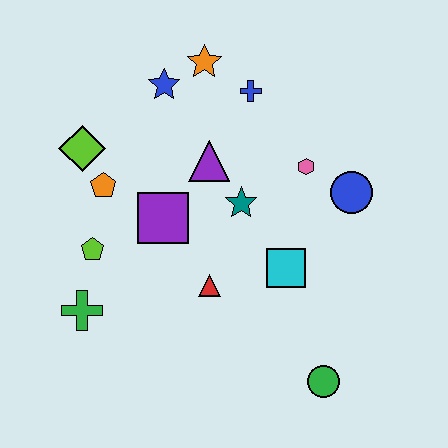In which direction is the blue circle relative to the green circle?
The blue circle is above the green circle.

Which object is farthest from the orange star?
The green circle is farthest from the orange star.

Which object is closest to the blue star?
The orange star is closest to the blue star.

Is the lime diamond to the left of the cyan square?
Yes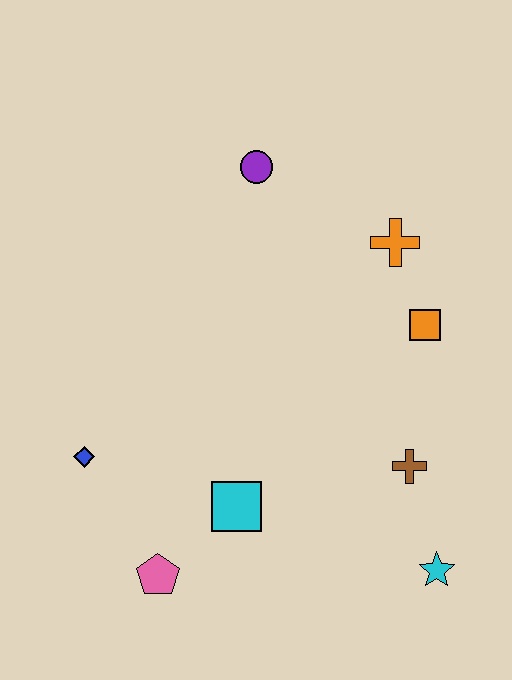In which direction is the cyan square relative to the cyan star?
The cyan square is to the left of the cyan star.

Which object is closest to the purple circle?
The orange cross is closest to the purple circle.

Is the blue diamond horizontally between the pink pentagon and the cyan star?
No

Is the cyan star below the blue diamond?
Yes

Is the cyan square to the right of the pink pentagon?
Yes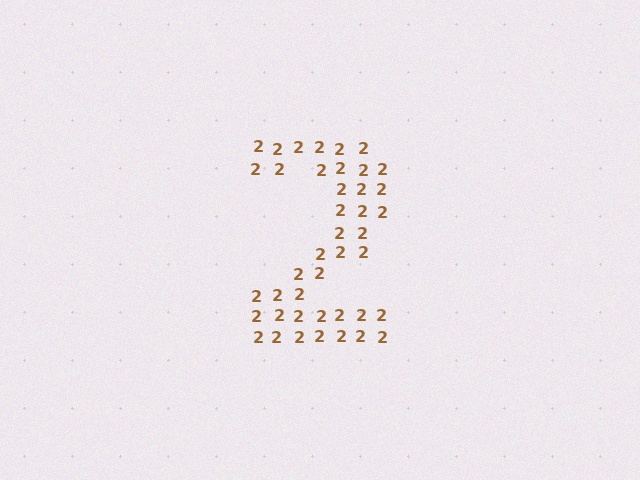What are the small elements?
The small elements are digit 2's.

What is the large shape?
The large shape is the digit 2.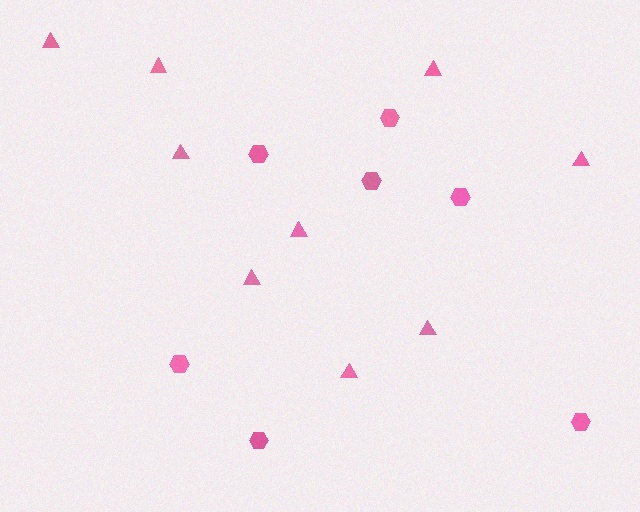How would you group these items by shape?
There are 2 groups: one group of triangles (9) and one group of hexagons (7).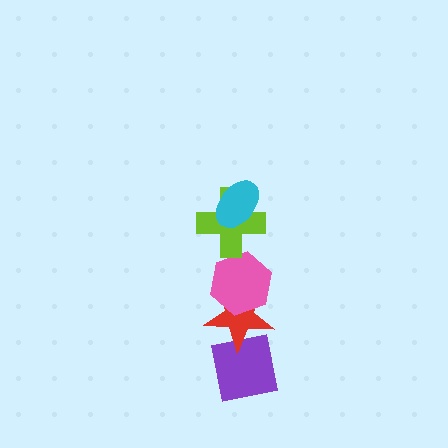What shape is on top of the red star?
The pink hexagon is on top of the red star.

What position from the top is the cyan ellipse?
The cyan ellipse is 1st from the top.